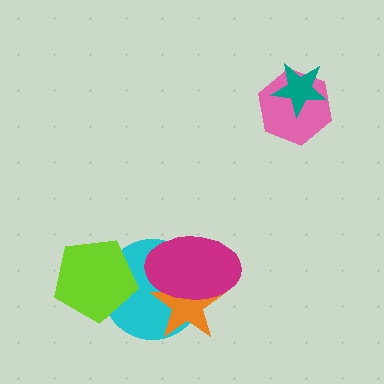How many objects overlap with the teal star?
1 object overlaps with the teal star.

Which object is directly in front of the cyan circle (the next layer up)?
The orange star is directly in front of the cyan circle.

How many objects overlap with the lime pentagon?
1 object overlaps with the lime pentagon.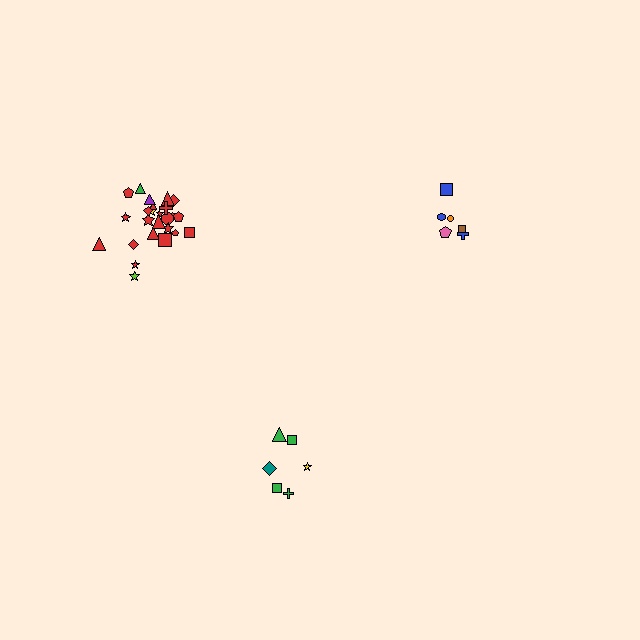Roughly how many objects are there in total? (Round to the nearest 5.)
Roughly 35 objects in total.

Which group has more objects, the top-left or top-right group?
The top-left group.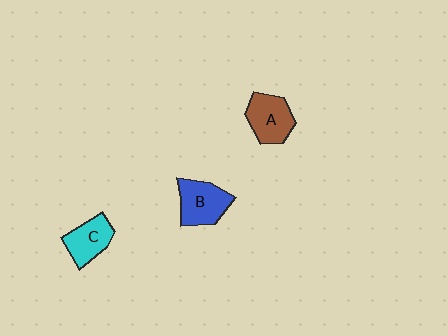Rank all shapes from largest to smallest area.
From largest to smallest: B (blue), A (brown), C (cyan).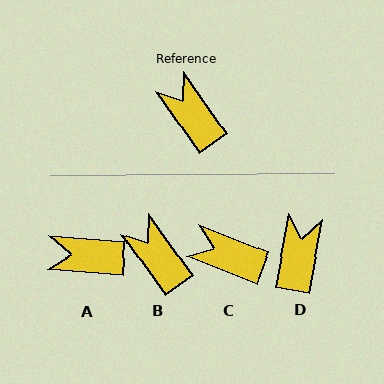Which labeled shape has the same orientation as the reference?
B.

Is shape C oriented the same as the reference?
No, it is off by about 34 degrees.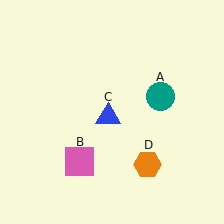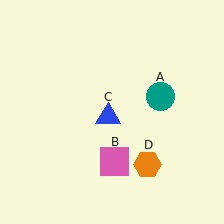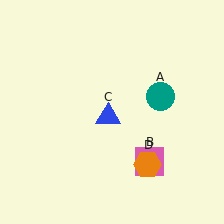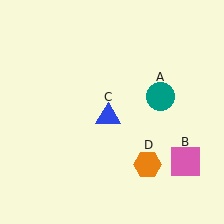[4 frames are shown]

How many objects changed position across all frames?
1 object changed position: pink square (object B).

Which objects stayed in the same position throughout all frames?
Teal circle (object A) and blue triangle (object C) and orange hexagon (object D) remained stationary.